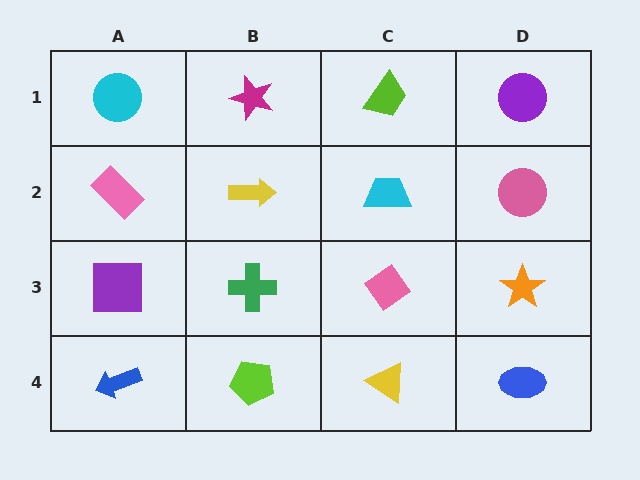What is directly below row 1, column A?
A pink rectangle.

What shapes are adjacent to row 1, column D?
A pink circle (row 2, column D), a lime trapezoid (row 1, column C).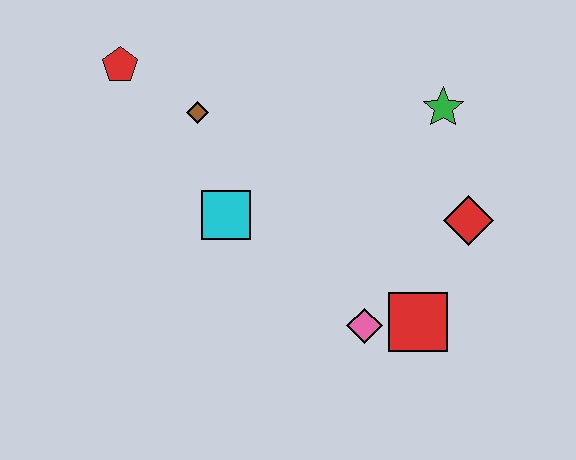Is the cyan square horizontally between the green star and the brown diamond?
Yes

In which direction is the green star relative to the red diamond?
The green star is above the red diamond.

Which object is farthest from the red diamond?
The red pentagon is farthest from the red diamond.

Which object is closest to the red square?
The pink diamond is closest to the red square.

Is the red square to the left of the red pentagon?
No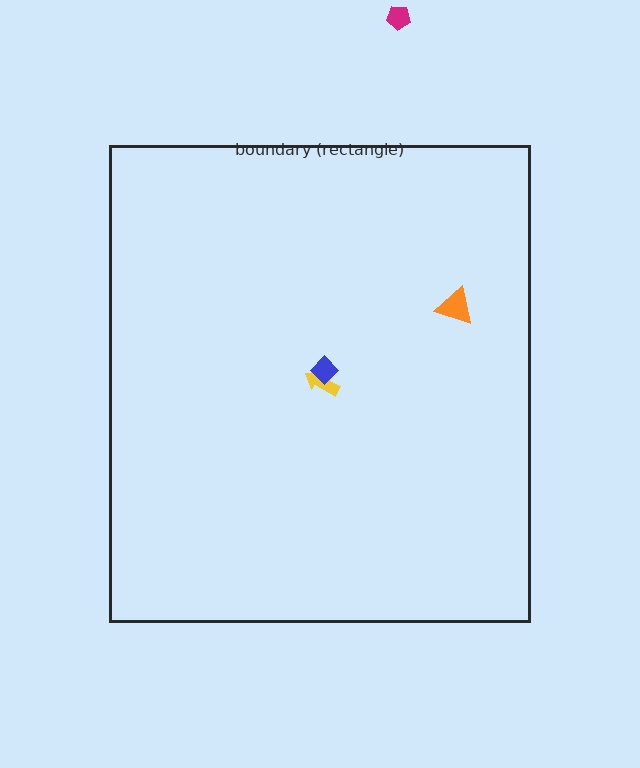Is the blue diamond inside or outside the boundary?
Inside.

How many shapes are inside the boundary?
3 inside, 1 outside.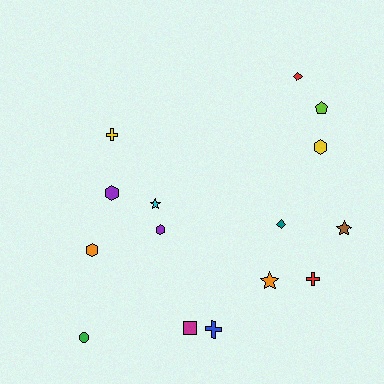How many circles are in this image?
There is 1 circle.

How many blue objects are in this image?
There is 1 blue object.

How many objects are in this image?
There are 15 objects.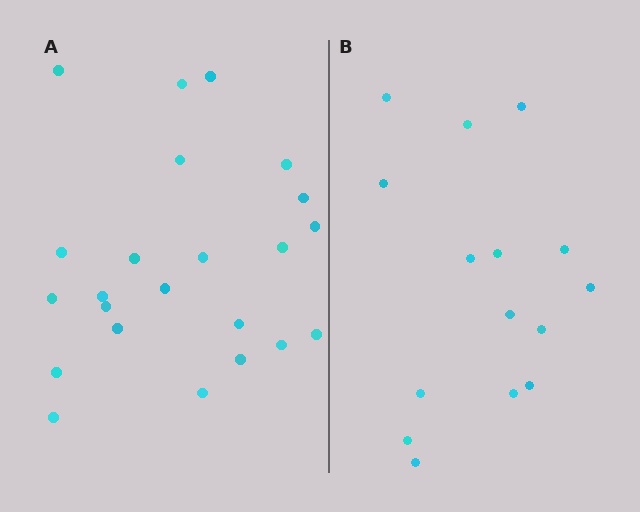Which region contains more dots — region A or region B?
Region A (the left region) has more dots.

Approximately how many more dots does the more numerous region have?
Region A has roughly 8 or so more dots than region B.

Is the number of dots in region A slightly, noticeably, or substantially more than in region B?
Region A has substantially more. The ratio is roughly 1.5 to 1.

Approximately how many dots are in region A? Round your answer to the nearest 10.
About 20 dots. (The exact count is 23, which rounds to 20.)